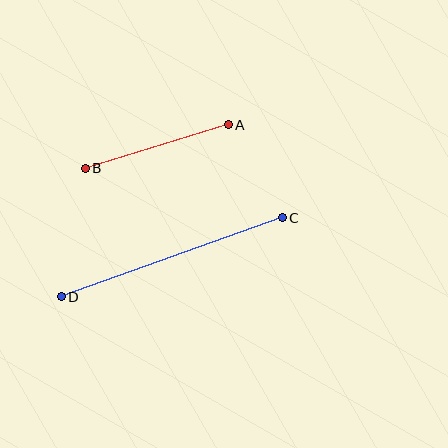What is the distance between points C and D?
The distance is approximately 235 pixels.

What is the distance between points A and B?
The distance is approximately 149 pixels.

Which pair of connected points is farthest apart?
Points C and D are farthest apart.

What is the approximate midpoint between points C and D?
The midpoint is at approximately (172, 257) pixels.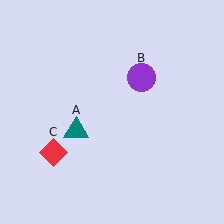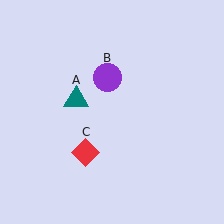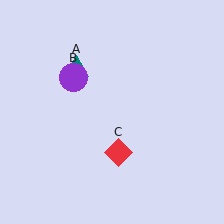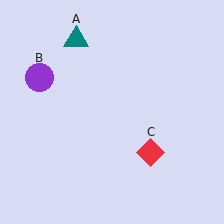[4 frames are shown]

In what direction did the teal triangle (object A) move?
The teal triangle (object A) moved up.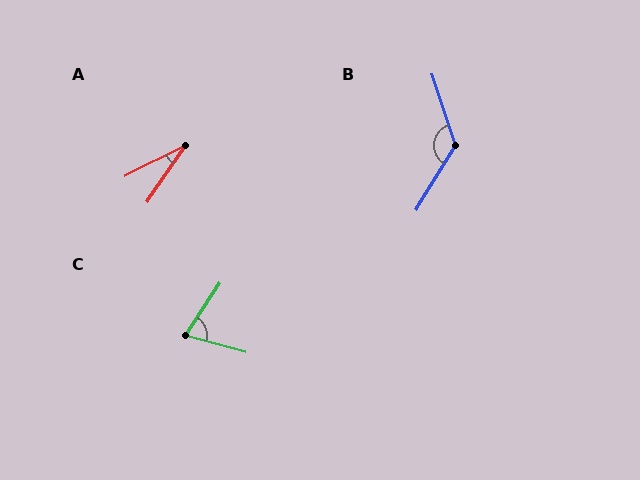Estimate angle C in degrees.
Approximately 72 degrees.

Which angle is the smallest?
A, at approximately 28 degrees.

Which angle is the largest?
B, at approximately 130 degrees.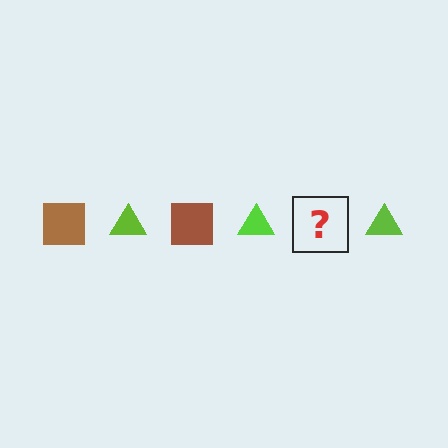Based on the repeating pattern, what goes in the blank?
The blank should be a brown square.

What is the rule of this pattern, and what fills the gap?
The rule is that the pattern alternates between brown square and lime triangle. The gap should be filled with a brown square.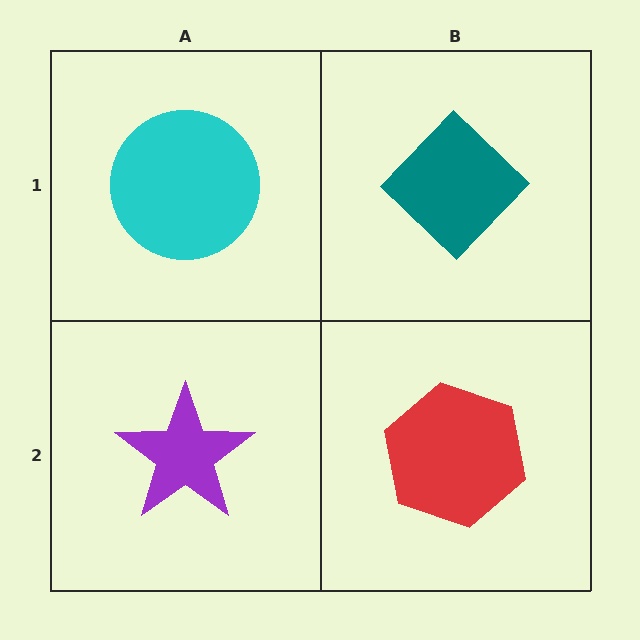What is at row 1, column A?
A cyan circle.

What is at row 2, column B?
A red hexagon.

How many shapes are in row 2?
2 shapes.